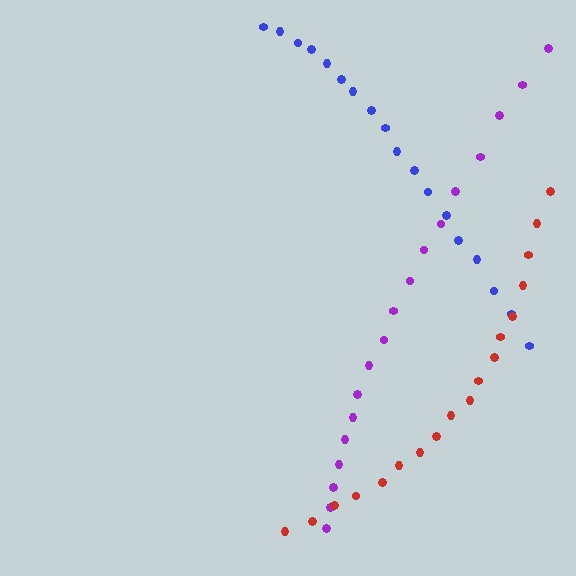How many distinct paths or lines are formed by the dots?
There are 3 distinct paths.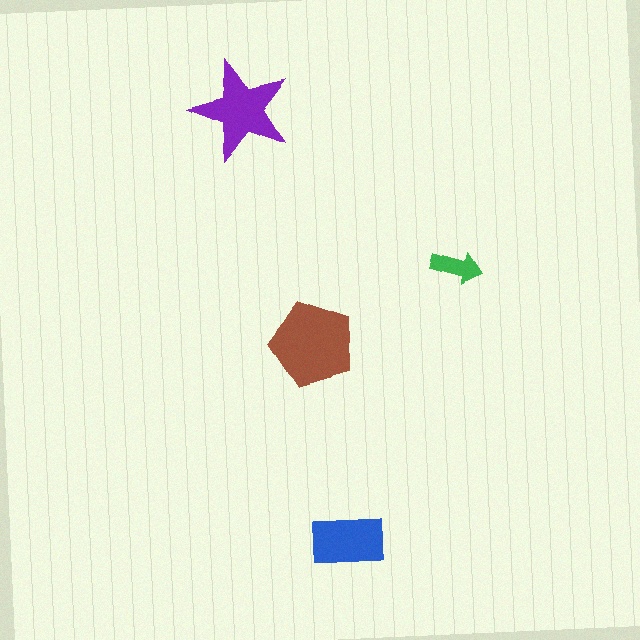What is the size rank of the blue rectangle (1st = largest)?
3rd.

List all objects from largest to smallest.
The brown pentagon, the purple star, the blue rectangle, the green arrow.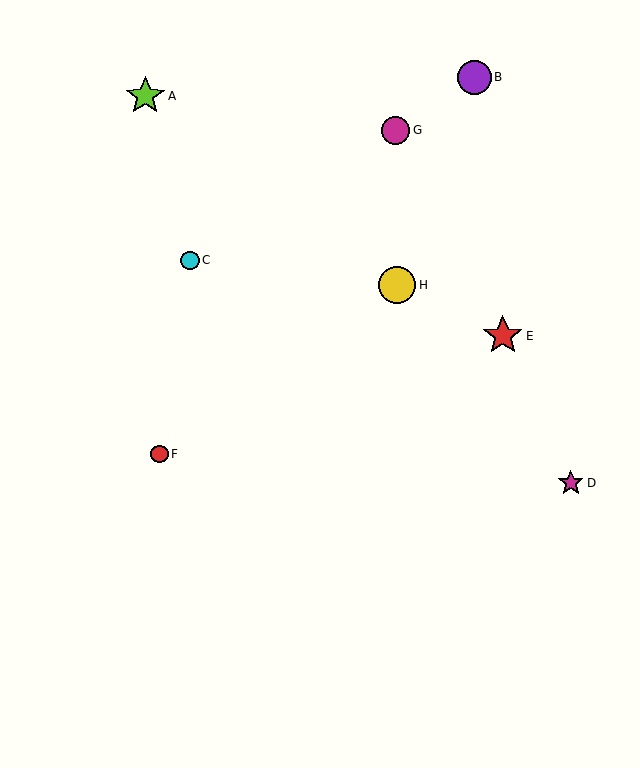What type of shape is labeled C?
Shape C is a cyan circle.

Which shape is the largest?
The red star (labeled E) is the largest.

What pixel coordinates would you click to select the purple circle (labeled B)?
Click at (474, 77) to select the purple circle B.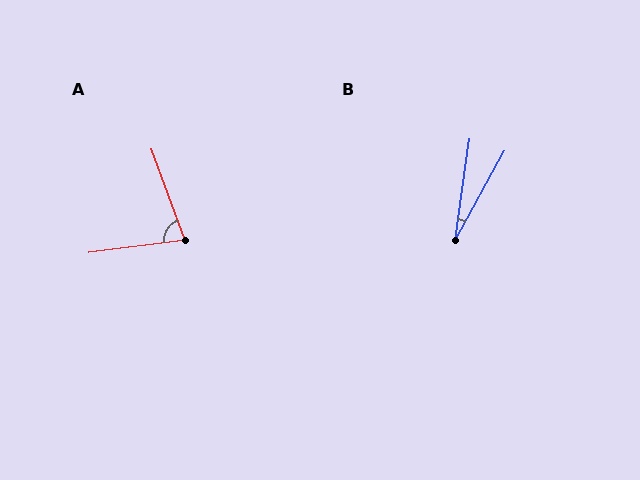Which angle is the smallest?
B, at approximately 21 degrees.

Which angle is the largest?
A, at approximately 77 degrees.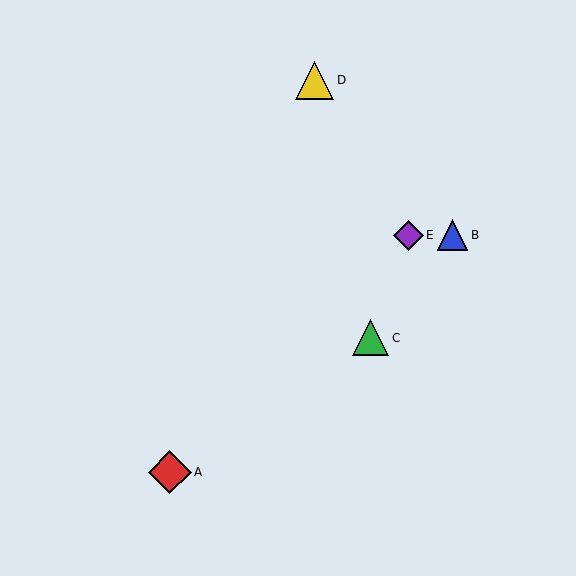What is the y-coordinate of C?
Object C is at y≈338.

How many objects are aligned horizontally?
2 objects (B, E) are aligned horizontally.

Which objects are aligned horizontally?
Objects B, E are aligned horizontally.